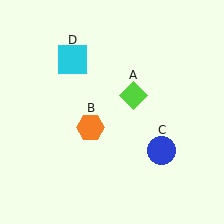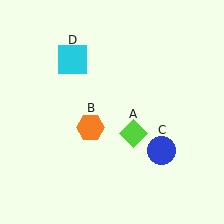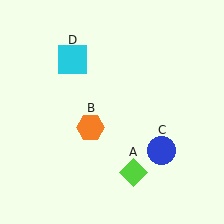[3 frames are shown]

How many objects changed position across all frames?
1 object changed position: lime diamond (object A).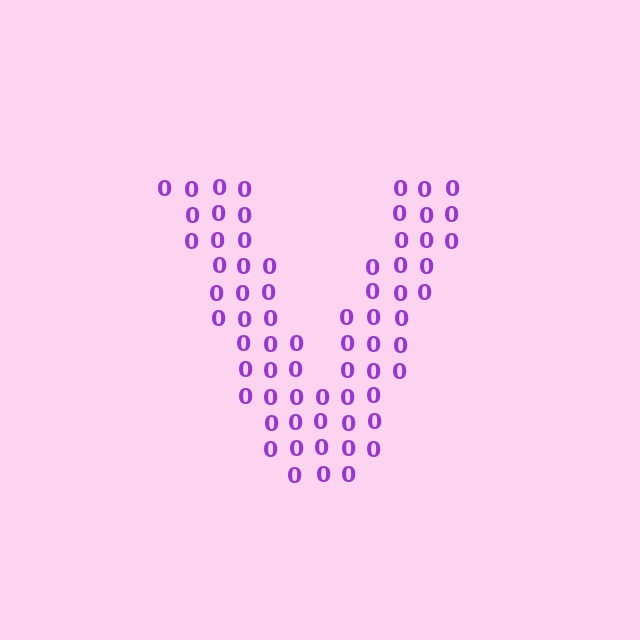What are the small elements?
The small elements are digit 0's.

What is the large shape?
The large shape is the letter V.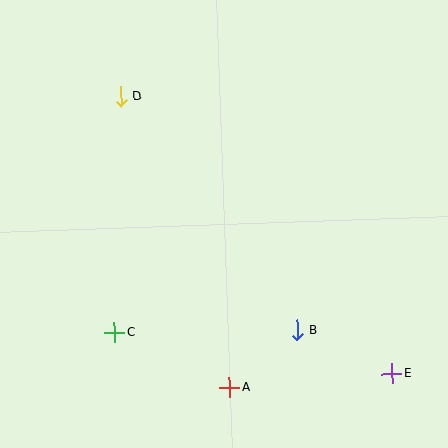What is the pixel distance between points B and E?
The distance between B and E is 104 pixels.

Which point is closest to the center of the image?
Point B at (297, 330) is closest to the center.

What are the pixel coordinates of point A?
Point A is at (229, 388).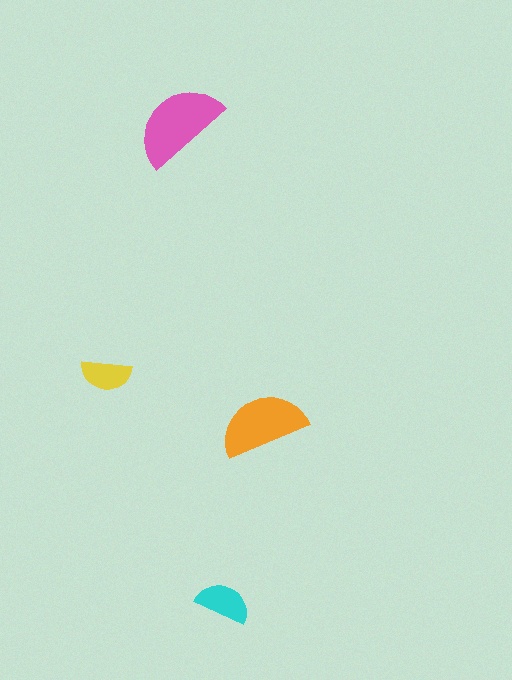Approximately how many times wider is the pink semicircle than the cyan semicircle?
About 1.5 times wider.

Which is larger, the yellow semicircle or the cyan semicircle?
The cyan one.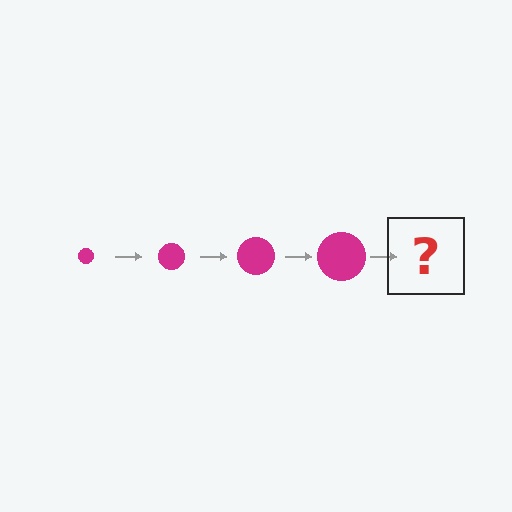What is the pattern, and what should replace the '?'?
The pattern is that the circle gets progressively larger each step. The '?' should be a magenta circle, larger than the previous one.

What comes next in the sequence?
The next element should be a magenta circle, larger than the previous one.